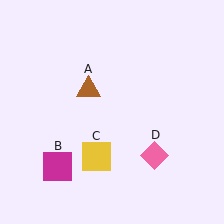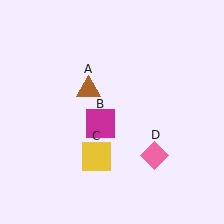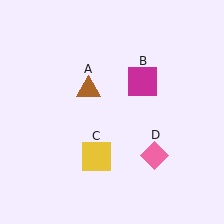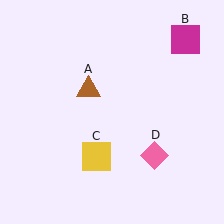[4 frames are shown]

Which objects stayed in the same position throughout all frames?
Brown triangle (object A) and yellow square (object C) and pink diamond (object D) remained stationary.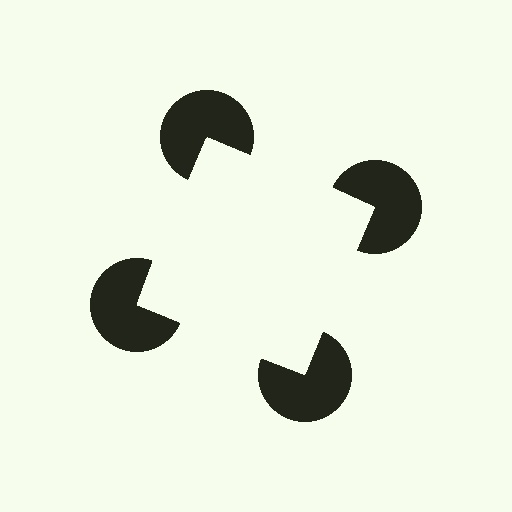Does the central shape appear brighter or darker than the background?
It typically appears slightly brighter than the background, even though no actual brightness change is drawn.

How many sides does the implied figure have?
4 sides.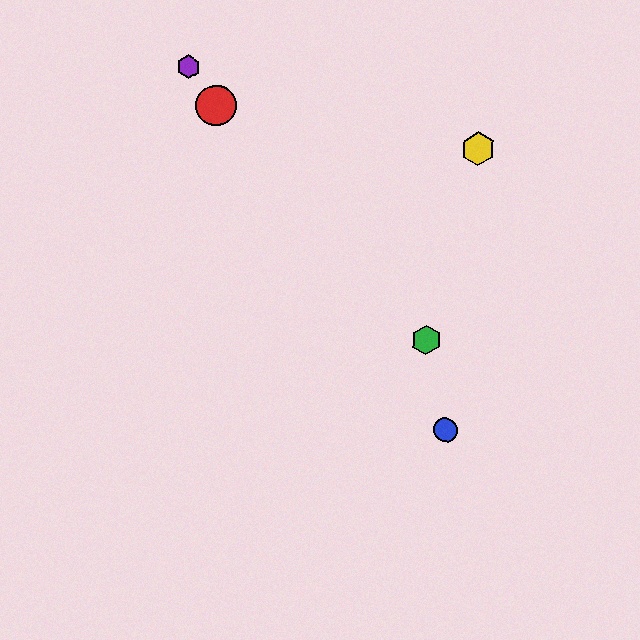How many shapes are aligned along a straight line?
3 shapes (the red circle, the blue circle, the purple hexagon) are aligned along a straight line.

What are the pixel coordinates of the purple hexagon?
The purple hexagon is at (189, 67).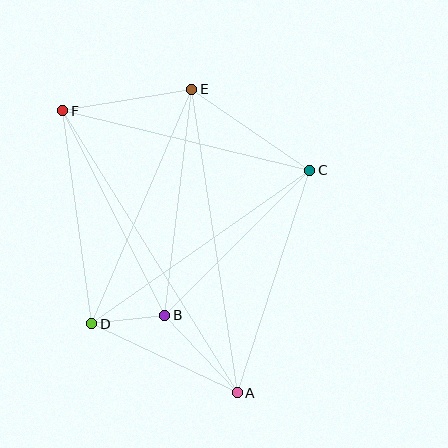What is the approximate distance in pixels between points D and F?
The distance between D and F is approximately 215 pixels.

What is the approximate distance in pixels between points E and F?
The distance between E and F is approximately 131 pixels.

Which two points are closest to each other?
Points B and D are closest to each other.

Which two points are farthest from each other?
Points A and F are farthest from each other.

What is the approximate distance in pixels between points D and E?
The distance between D and E is approximately 255 pixels.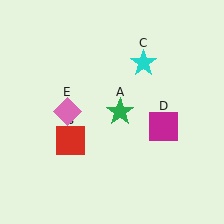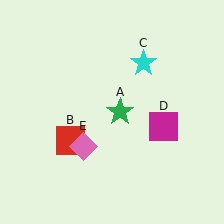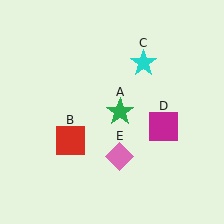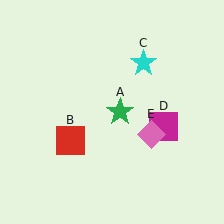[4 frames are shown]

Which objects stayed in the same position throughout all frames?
Green star (object A) and red square (object B) and cyan star (object C) and magenta square (object D) remained stationary.